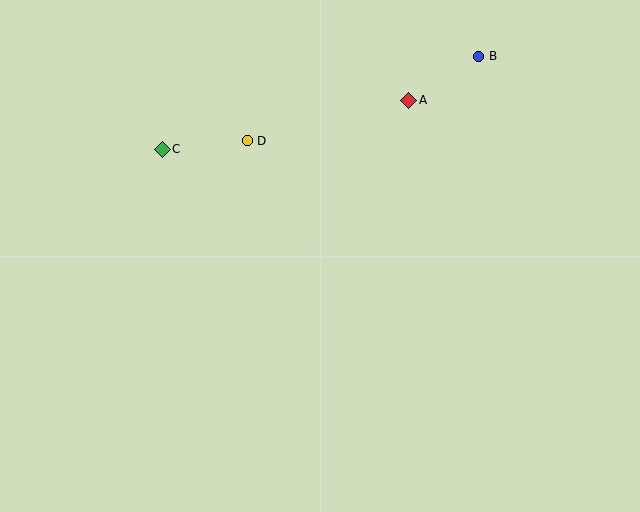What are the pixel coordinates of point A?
Point A is at (409, 100).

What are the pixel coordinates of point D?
Point D is at (247, 141).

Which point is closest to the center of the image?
Point D at (247, 141) is closest to the center.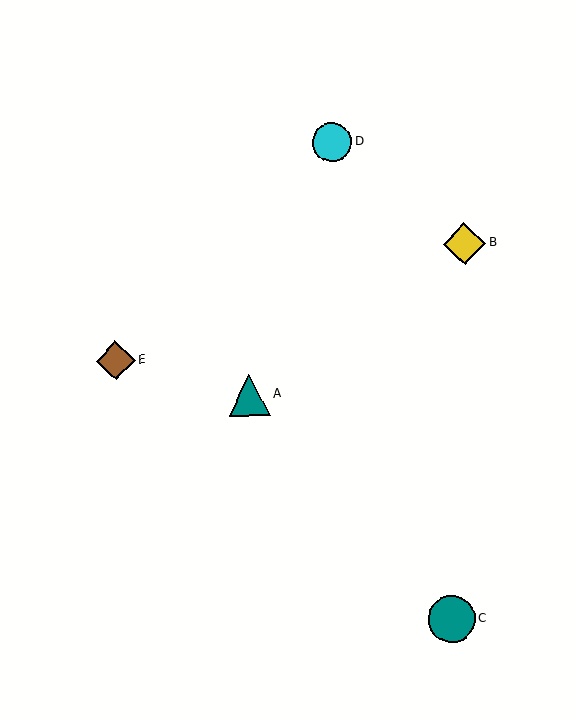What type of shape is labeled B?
Shape B is a yellow diamond.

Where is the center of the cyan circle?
The center of the cyan circle is at (332, 142).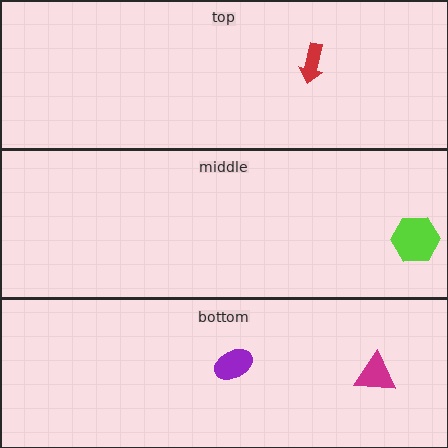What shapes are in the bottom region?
The magenta triangle, the purple ellipse.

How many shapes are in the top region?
1.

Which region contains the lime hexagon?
The middle region.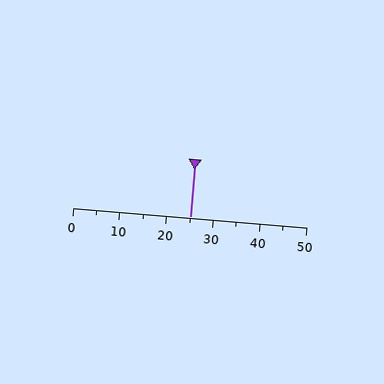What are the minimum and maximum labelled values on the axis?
The axis runs from 0 to 50.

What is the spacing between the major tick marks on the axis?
The major ticks are spaced 10 apart.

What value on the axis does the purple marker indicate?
The marker indicates approximately 25.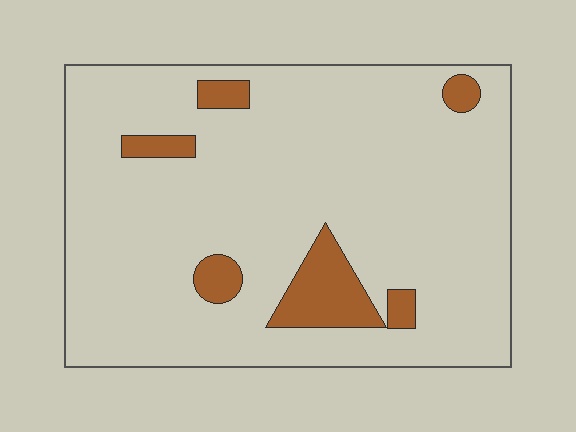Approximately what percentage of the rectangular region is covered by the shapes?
Approximately 10%.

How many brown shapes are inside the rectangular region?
6.